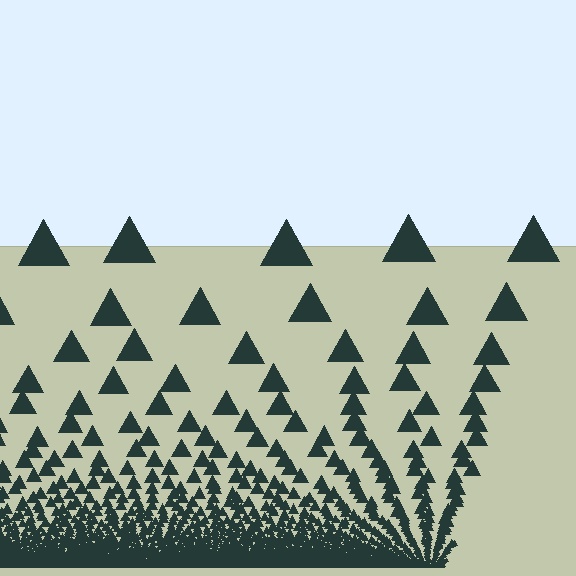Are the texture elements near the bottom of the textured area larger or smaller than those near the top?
Smaller. The gradient is inverted — elements near the bottom are smaller and denser.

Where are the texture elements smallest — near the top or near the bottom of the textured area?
Near the bottom.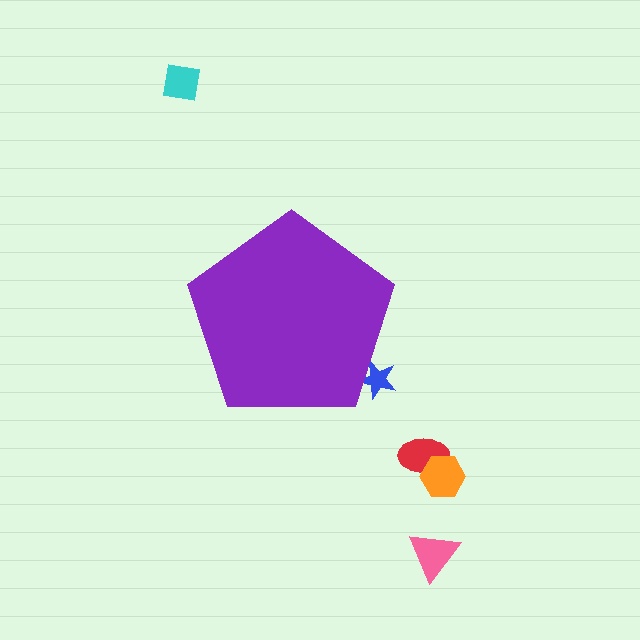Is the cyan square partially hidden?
No, the cyan square is fully visible.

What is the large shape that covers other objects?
A purple pentagon.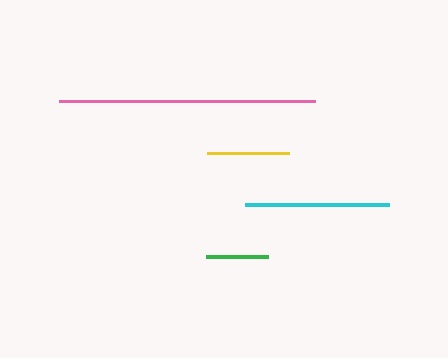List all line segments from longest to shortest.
From longest to shortest: pink, cyan, yellow, green.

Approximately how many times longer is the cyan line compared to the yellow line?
The cyan line is approximately 1.7 times the length of the yellow line.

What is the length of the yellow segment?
The yellow segment is approximately 82 pixels long.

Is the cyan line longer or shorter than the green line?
The cyan line is longer than the green line.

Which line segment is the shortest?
The green line is the shortest at approximately 61 pixels.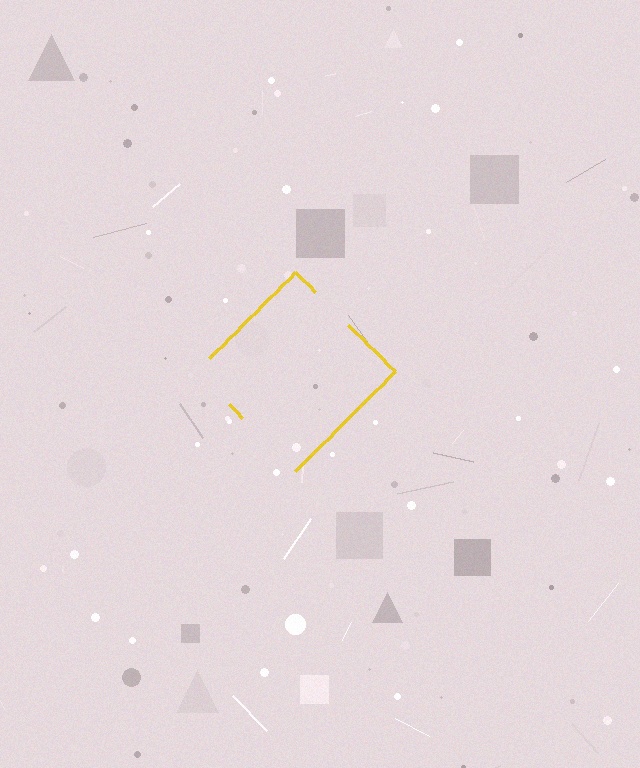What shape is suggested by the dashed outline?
The dashed outline suggests a diamond.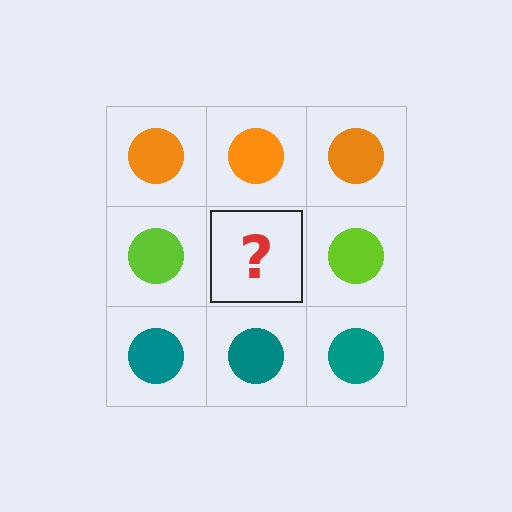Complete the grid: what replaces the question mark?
The question mark should be replaced with a lime circle.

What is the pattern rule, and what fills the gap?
The rule is that each row has a consistent color. The gap should be filled with a lime circle.